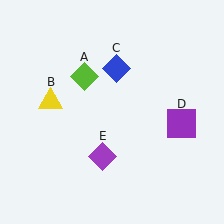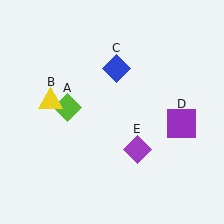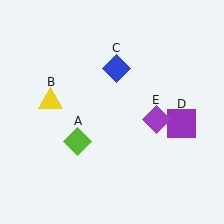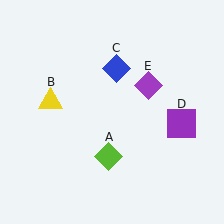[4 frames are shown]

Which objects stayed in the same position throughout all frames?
Yellow triangle (object B) and blue diamond (object C) and purple square (object D) remained stationary.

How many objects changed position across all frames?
2 objects changed position: lime diamond (object A), purple diamond (object E).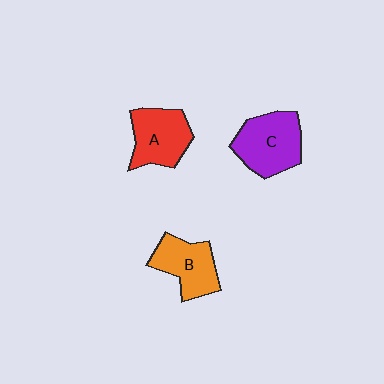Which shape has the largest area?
Shape C (purple).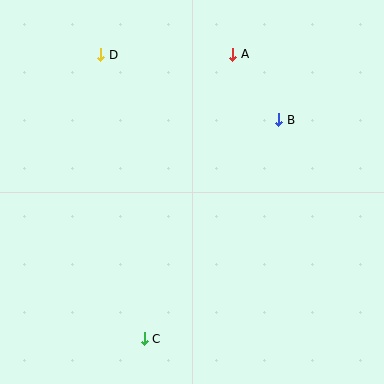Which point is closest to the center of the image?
Point B at (279, 120) is closest to the center.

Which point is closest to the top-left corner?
Point D is closest to the top-left corner.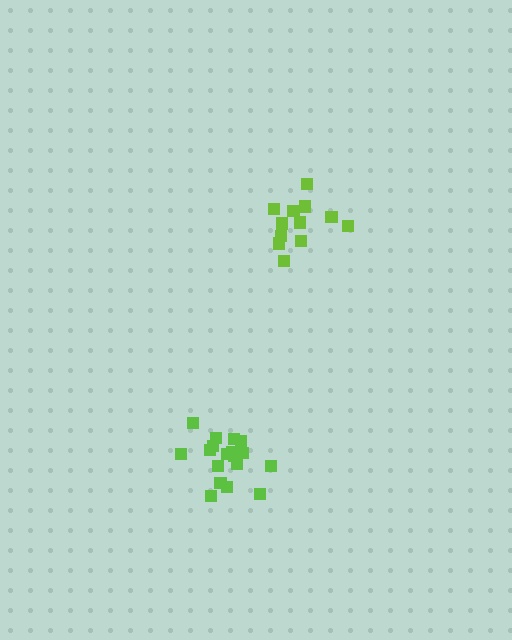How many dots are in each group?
Group 1: 18 dots, Group 2: 12 dots (30 total).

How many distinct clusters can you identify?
There are 2 distinct clusters.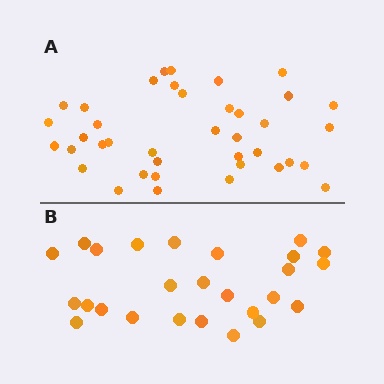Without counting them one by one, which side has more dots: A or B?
Region A (the top region) has more dots.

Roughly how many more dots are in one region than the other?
Region A has approximately 15 more dots than region B.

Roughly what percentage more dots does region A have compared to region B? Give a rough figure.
About 50% more.